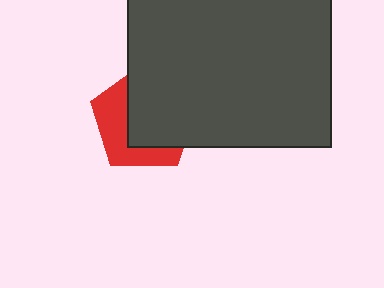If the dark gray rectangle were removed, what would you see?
You would see the complete red pentagon.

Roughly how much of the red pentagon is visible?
A small part of it is visible (roughly 41%).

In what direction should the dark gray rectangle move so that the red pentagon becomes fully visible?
The dark gray rectangle should move toward the upper-right. That is the shortest direction to clear the overlap and leave the red pentagon fully visible.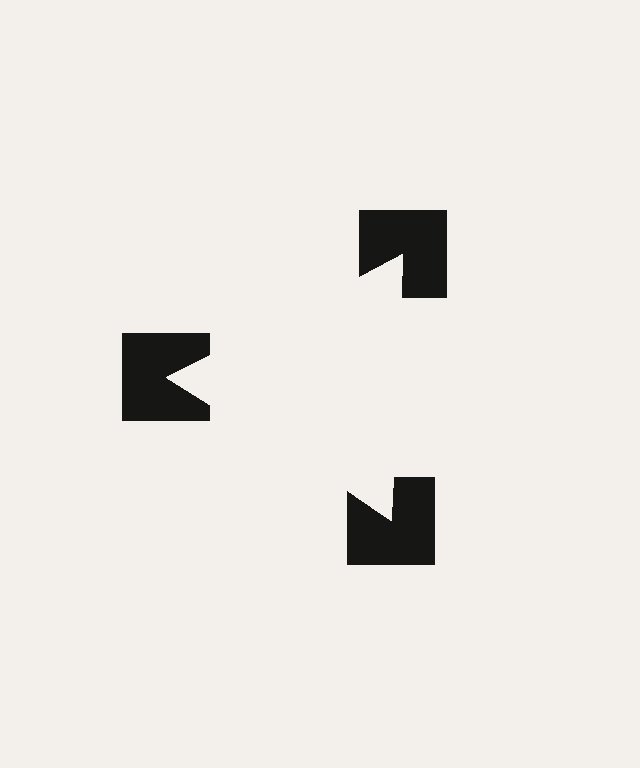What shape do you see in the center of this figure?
An illusory triangle — its edges are inferred from the aligned wedge cuts in the notched squares, not physically drawn.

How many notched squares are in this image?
There are 3 — one at each vertex of the illusory triangle.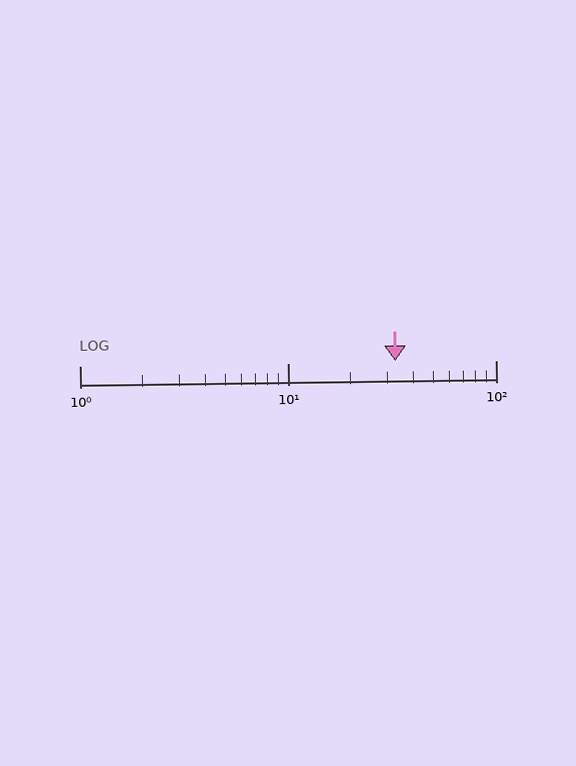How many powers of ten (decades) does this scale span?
The scale spans 2 decades, from 1 to 100.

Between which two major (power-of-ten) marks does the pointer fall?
The pointer is between 10 and 100.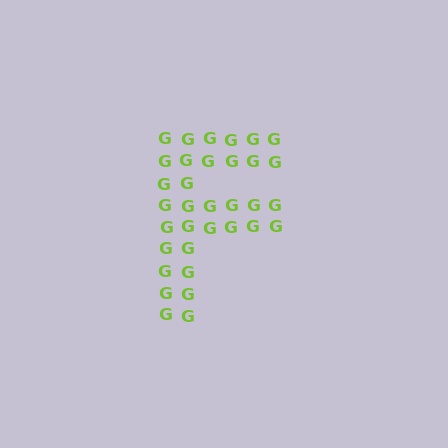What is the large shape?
The large shape is the letter F.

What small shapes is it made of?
It is made of small letter G's.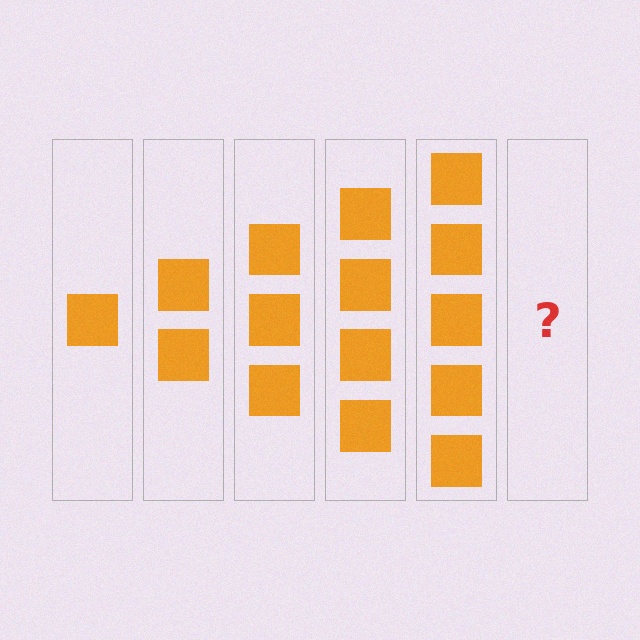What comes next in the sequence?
The next element should be 6 squares.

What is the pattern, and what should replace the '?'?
The pattern is that each step adds one more square. The '?' should be 6 squares.